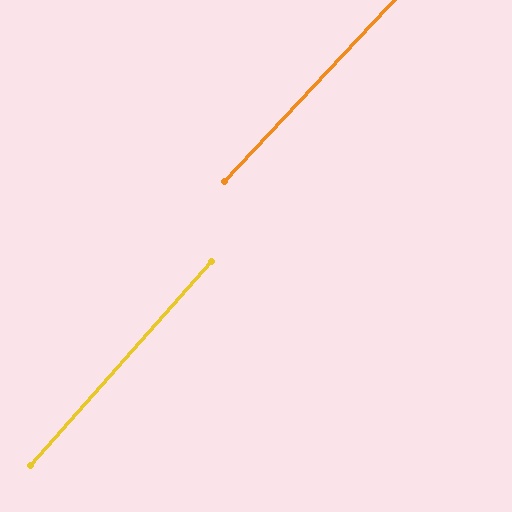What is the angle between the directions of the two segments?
Approximately 1 degree.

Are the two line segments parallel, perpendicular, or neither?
Parallel — their directions differ by only 1.5°.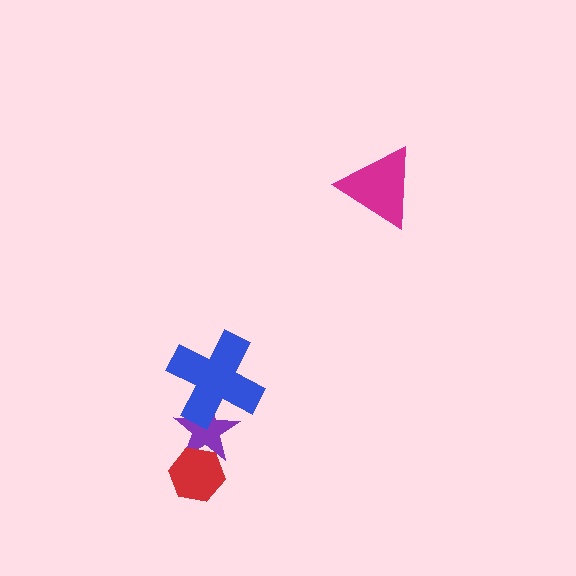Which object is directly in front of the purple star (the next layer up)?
The blue cross is directly in front of the purple star.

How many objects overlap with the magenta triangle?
0 objects overlap with the magenta triangle.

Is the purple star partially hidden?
Yes, it is partially covered by another shape.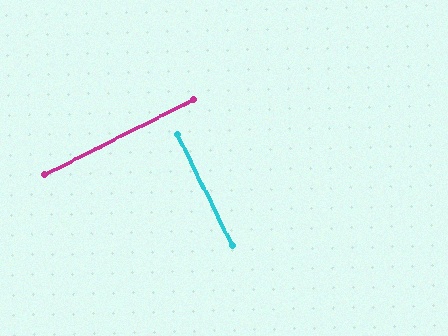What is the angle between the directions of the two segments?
Approximately 89 degrees.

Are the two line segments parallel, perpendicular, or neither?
Perpendicular — they meet at approximately 89°.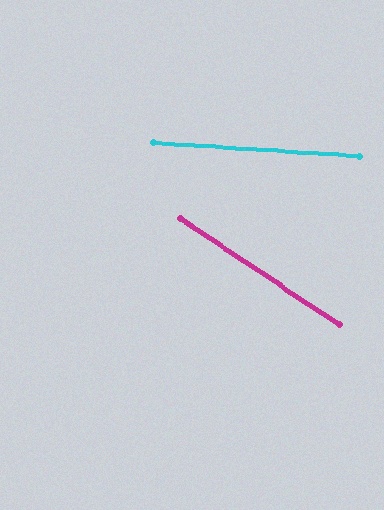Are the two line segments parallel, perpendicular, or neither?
Neither parallel nor perpendicular — they differ by about 30°.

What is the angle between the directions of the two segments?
Approximately 30 degrees.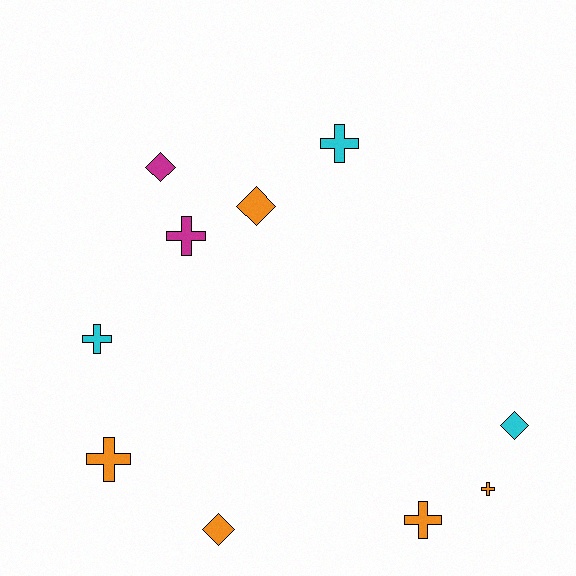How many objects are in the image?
There are 10 objects.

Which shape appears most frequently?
Cross, with 6 objects.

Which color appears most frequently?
Orange, with 5 objects.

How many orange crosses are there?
There are 3 orange crosses.